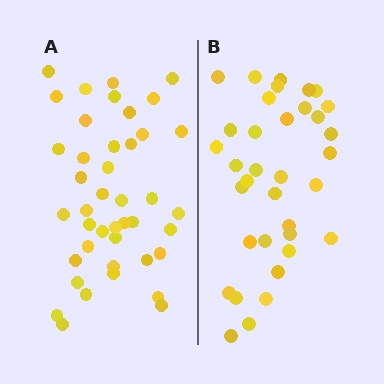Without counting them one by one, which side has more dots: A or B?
Region A (the left region) has more dots.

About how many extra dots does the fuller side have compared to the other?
Region A has roughly 8 or so more dots than region B.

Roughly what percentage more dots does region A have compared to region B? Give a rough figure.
About 20% more.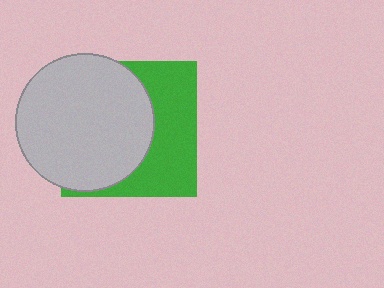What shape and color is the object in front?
The object in front is a light gray circle.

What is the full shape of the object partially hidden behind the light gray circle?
The partially hidden object is a green square.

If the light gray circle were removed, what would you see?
You would see the complete green square.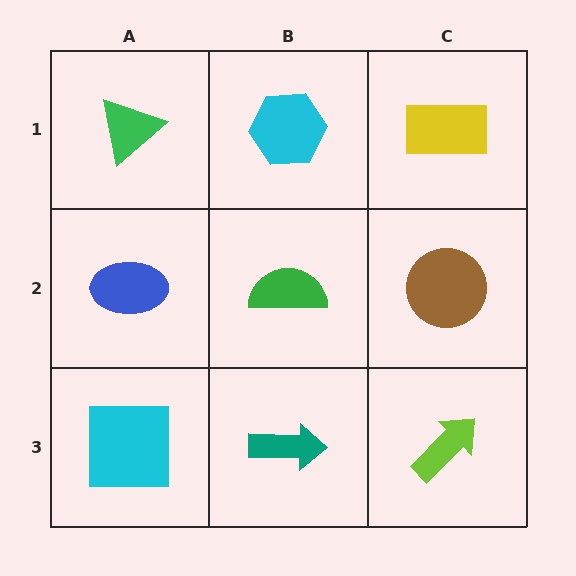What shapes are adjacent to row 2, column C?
A yellow rectangle (row 1, column C), a lime arrow (row 3, column C), a green semicircle (row 2, column B).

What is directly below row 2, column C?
A lime arrow.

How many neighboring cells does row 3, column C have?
2.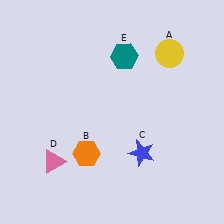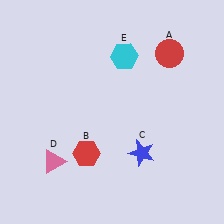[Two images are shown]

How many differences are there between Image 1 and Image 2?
There are 3 differences between the two images.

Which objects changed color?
A changed from yellow to red. B changed from orange to red. E changed from teal to cyan.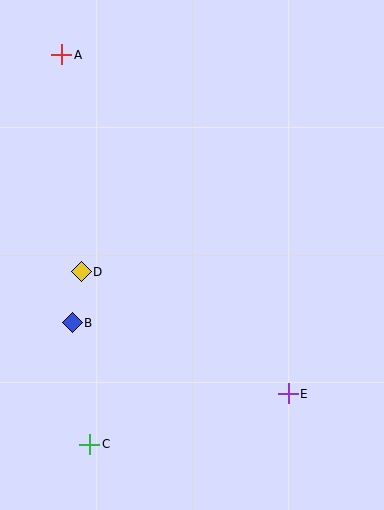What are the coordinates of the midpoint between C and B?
The midpoint between C and B is at (81, 384).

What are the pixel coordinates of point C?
Point C is at (90, 444).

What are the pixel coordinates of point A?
Point A is at (62, 55).